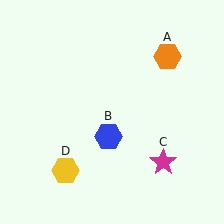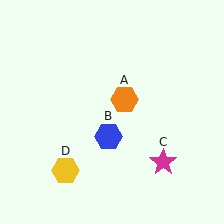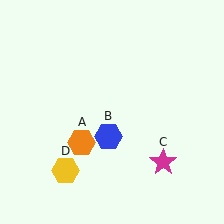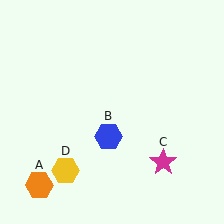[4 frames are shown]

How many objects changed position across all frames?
1 object changed position: orange hexagon (object A).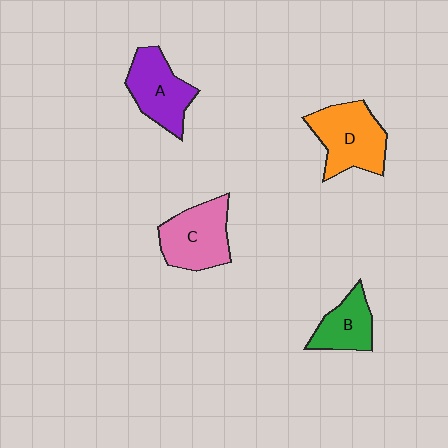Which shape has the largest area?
Shape D (orange).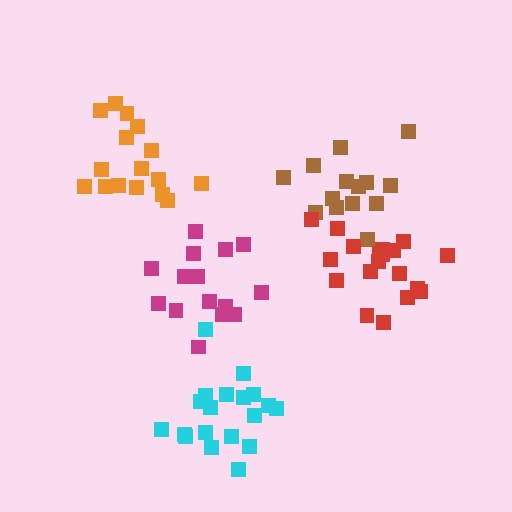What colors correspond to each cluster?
The clusters are colored: magenta, brown, cyan, red, orange.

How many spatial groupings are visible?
There are 5 spatial groupings.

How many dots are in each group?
Group 1: 15 dots, Group 2: 14 dots, Group 3: 19 dots, Group 4: 19 dots, Group 5: 16 dots (83 total).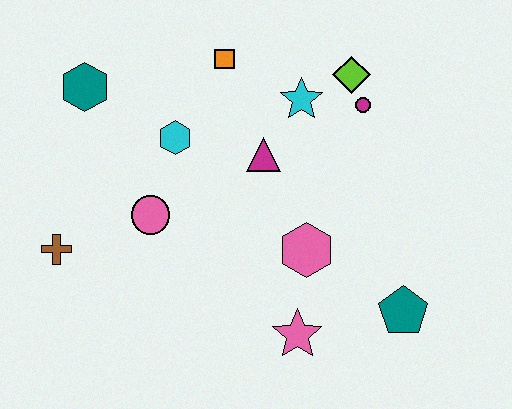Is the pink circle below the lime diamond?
Yes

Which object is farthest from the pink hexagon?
The teal hexagon is farthest from the pink hexagon.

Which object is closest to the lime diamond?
The magenta circle is closest to the lime diamond.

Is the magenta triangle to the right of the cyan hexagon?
Yes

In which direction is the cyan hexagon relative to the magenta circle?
The cyan hexagon is to the left of the magenta circle.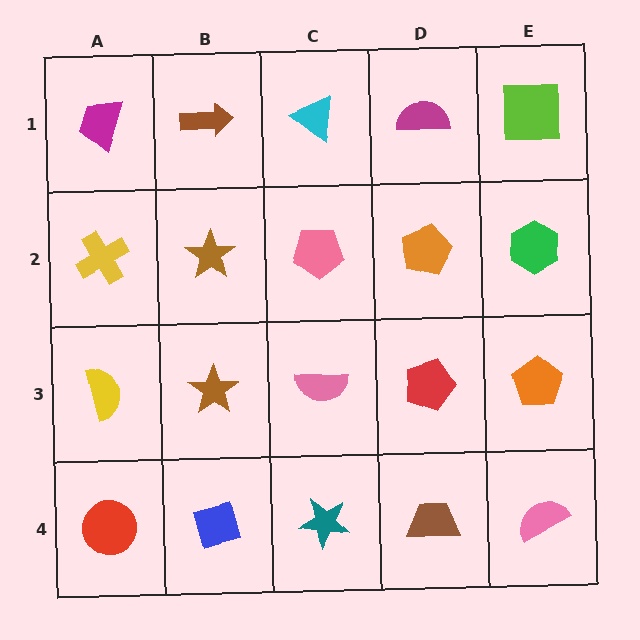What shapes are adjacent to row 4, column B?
A brown star (row 3, column B), a red circle (row 4, column A), a teal star (row 4, column C).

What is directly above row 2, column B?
A brown arrow.